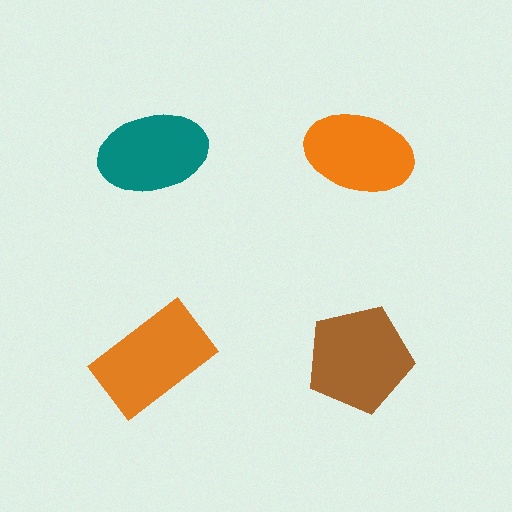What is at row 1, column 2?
An orange ellipse.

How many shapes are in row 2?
2 shapes.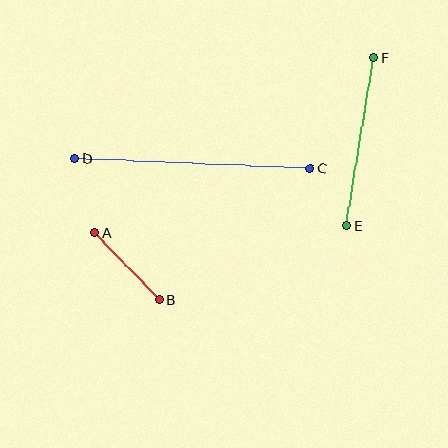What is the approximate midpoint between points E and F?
The midpoint is at approximately (360, 142) pixels.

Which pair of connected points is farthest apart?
Points C and D are farthest apart.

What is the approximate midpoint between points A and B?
The midpoint is at approximately (127, 266) pixels.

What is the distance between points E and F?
The distance is approximately 171 pixels.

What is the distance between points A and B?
The distance is approximately 93 pixels.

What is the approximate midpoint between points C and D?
The midpoint is at approximately (192, 163) pixels.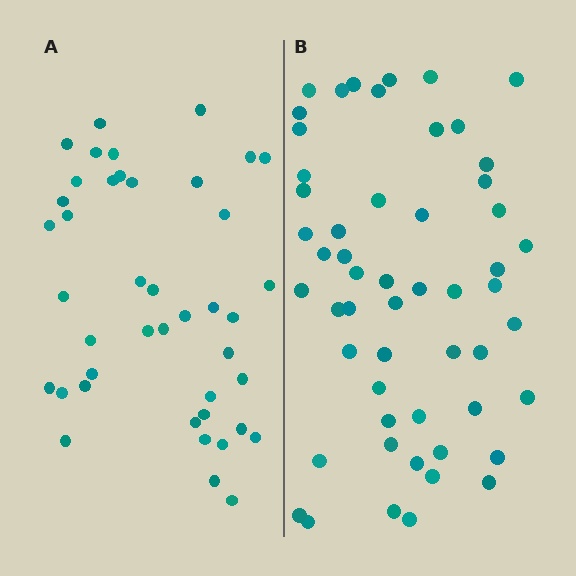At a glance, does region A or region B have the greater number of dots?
Region B (the right region) has more dots.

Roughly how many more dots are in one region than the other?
Region B has roughly 12 or so more dots than region A.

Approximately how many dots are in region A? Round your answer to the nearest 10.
About 40 dots. (The exact count is 42, which rounds to 40.)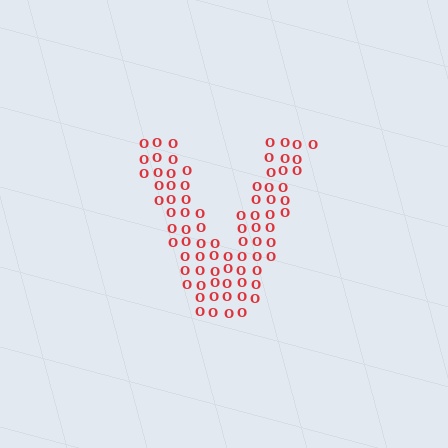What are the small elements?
The small elements are letter O's.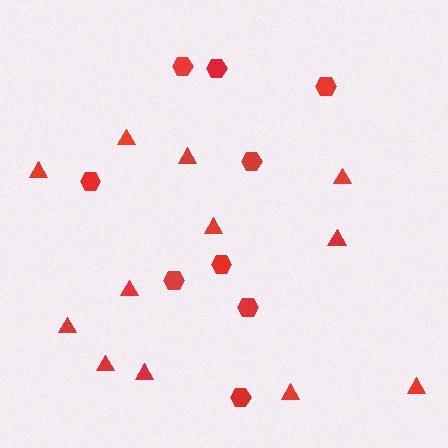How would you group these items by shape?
There are 2 groups: one group of hexagons (9) and one group of triangles (12).